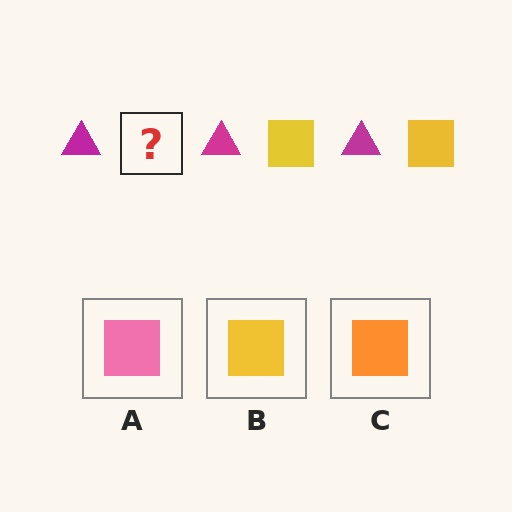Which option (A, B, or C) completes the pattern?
B.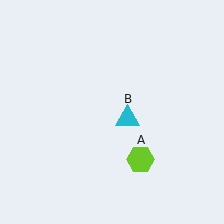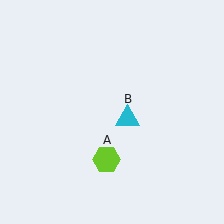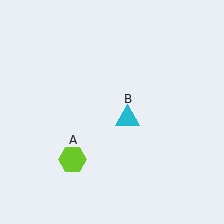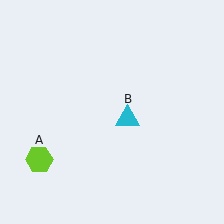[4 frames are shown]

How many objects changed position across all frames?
1 object changed position: lime hexagon (object A).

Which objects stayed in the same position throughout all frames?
Cyan triangle (object B) remained stationary.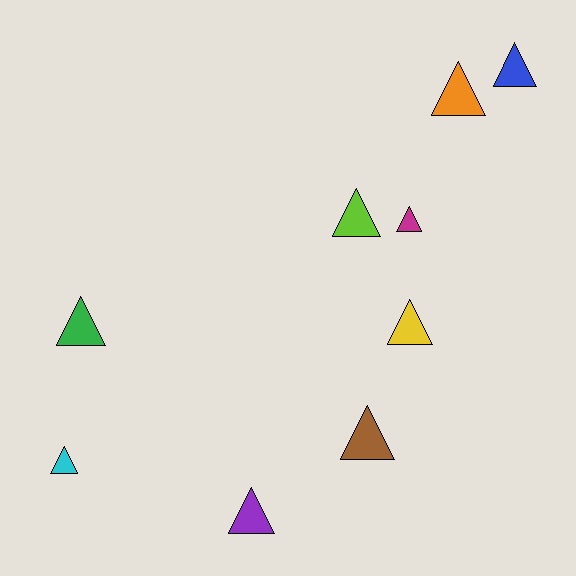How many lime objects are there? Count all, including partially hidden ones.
There is 1 lime object.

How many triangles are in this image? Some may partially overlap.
There are 9 triangles.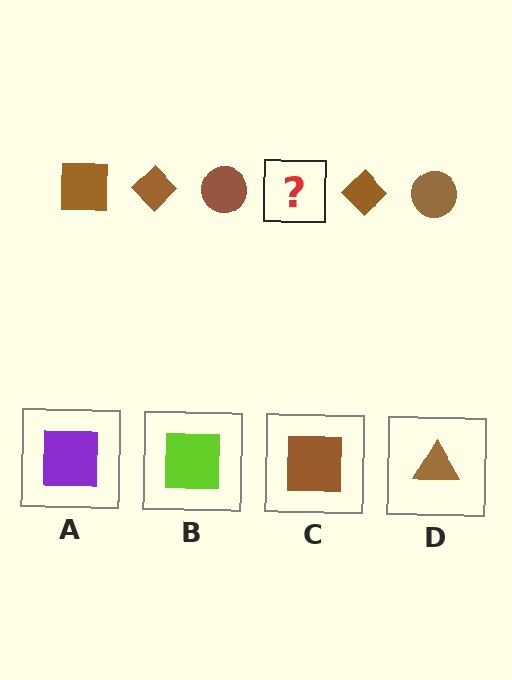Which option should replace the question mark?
Option C.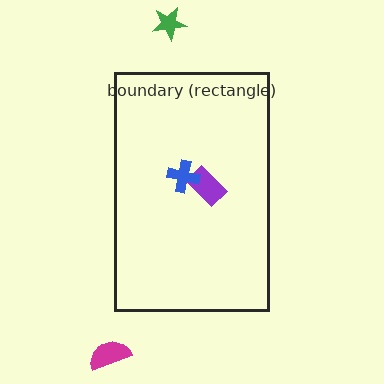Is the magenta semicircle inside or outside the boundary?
Outside.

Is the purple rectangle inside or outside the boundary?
Inside.